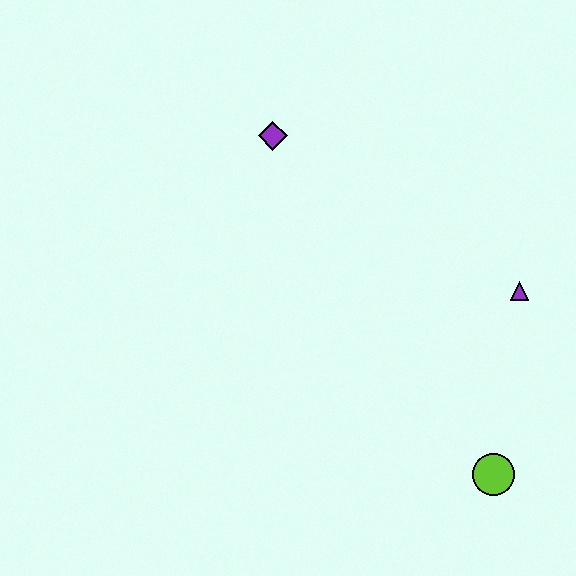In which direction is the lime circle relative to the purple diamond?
The lime circle is below the purple diamond.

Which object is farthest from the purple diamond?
The lime circle is farthest from the purple diamond.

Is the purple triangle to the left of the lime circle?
No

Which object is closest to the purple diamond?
The purple triangle is closest to the purple diamond.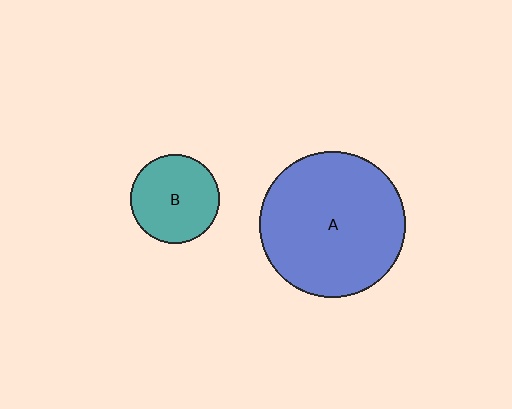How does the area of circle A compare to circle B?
Approximately 2.7 times.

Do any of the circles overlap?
No, none of the circles overlap.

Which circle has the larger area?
Circle A (blue).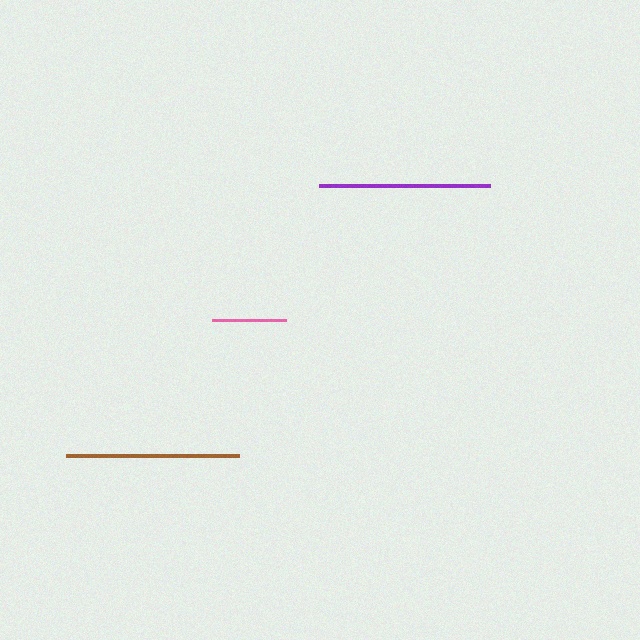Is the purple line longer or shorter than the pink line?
The purple line is longer than the pink line.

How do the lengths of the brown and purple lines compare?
The brown and purple lines are approximately the same length.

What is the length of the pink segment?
The pink segment is approximately 75 pixels long.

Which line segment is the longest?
The brown line is the longest at approximately 173 pixels.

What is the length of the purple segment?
The purple segment is approximately 171 pixels long.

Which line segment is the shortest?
The pink line is the shortest at approximately 75 pixels.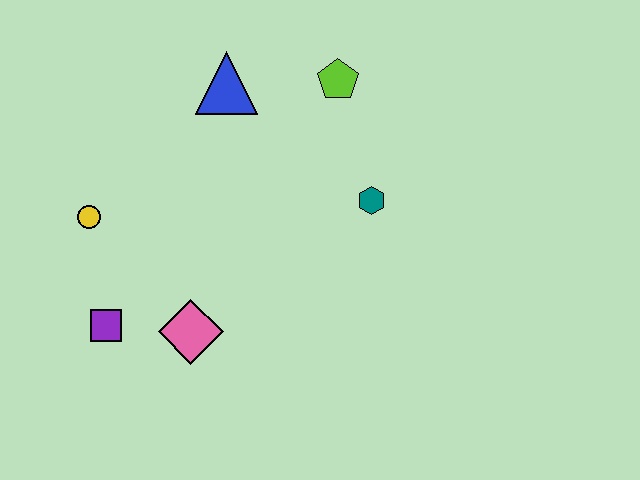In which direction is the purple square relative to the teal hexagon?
The purple square is to the left of the teal hexagon.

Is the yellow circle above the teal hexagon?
No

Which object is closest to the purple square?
The pink diamond is closest to the purple square.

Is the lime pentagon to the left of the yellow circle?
No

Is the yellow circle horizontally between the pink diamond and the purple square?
No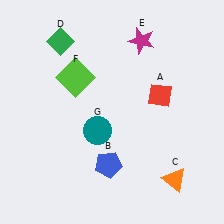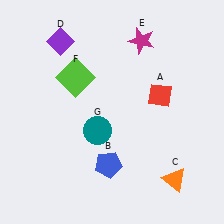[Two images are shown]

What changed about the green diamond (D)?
In Image 1, D is green. In Image 2, it changed to purple.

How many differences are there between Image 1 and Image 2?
There is 1 difference between the two images.